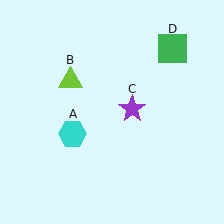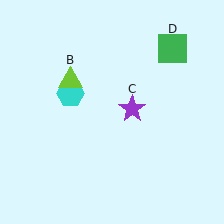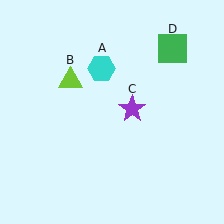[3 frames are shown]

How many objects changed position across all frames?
1 object changed position: cyan hexagon (object A).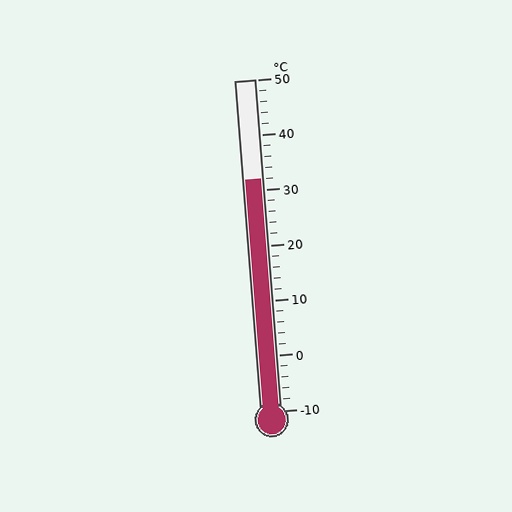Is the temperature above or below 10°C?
The temperature is above 10°C.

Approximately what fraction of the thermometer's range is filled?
The thermometer is filled to approximately 70% of its range.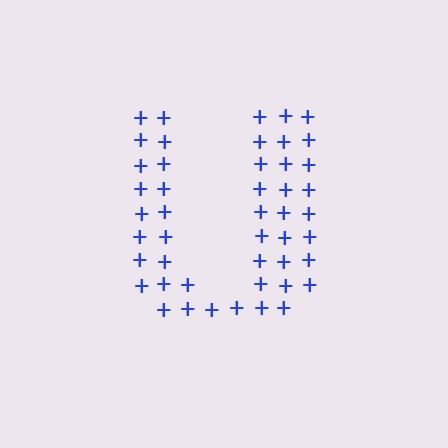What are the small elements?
The small elements are plus signs.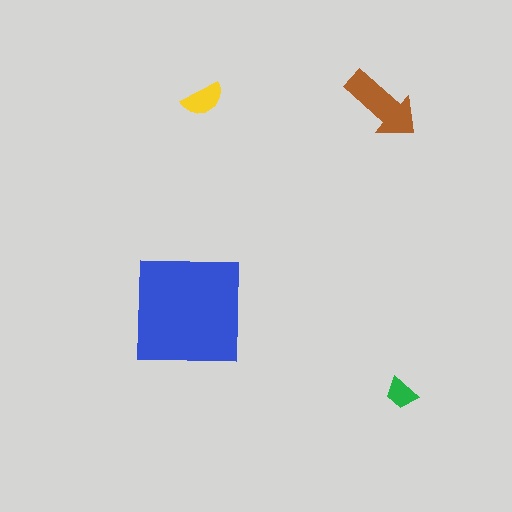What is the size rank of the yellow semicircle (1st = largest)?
3rd.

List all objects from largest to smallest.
The blue square, the brown arrow, the yellow semicircle, the green trapezoid.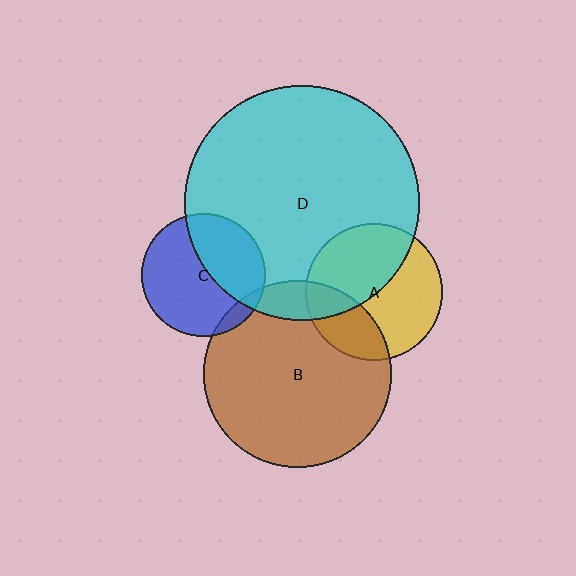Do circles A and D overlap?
Yes.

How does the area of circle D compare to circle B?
Approximately 1.6 times.